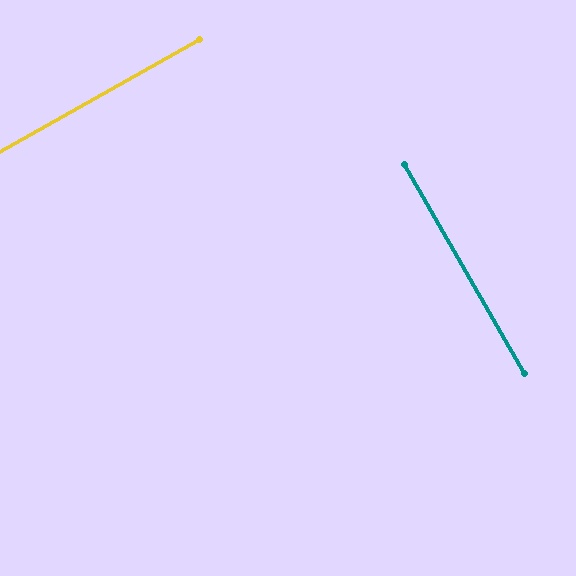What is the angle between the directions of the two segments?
Approximately 90 degrees.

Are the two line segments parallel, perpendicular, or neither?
Perpendicular — they meet at approximately 90°.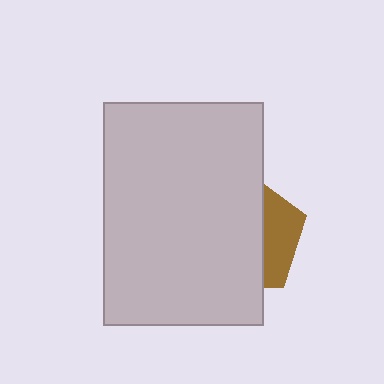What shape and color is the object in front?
The object in front is a light gray rectangle.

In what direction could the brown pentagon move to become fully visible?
The brown pentagon could move right. That would shift it out from behind the light gray rectangle entirely.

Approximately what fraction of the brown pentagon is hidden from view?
Roughly 70% of the brown pentagon is hidden behind the light gray rectangle.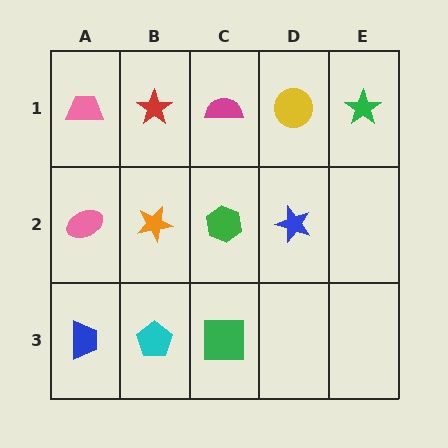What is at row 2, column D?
A blue star.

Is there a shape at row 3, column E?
No, that cell is empty.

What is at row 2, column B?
An orange star.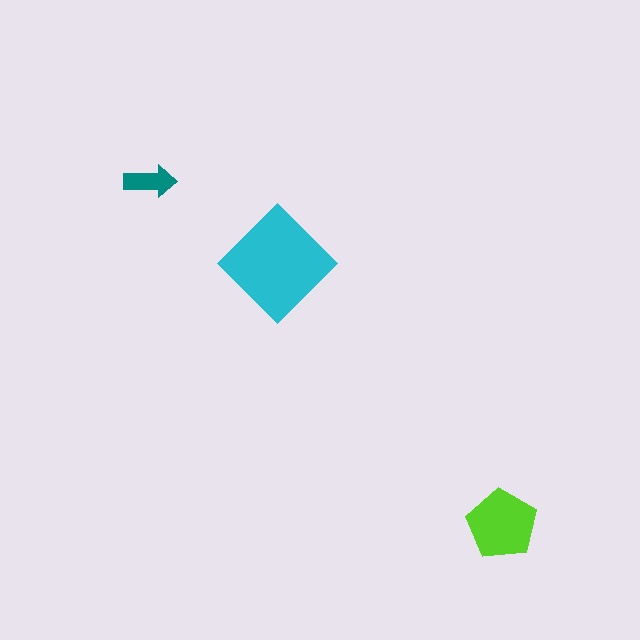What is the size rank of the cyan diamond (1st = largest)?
1st.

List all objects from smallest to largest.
The teal arrow, the lime pentagon, the cyan diamond.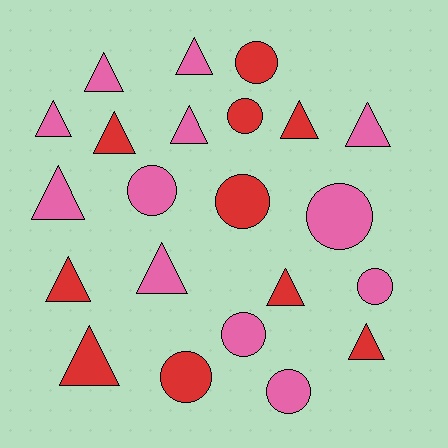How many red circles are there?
There are 4 red circles.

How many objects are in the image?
There are 22 objects.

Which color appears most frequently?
Pink, with 12 objects.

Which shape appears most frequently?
Triangle, with 13 objects.